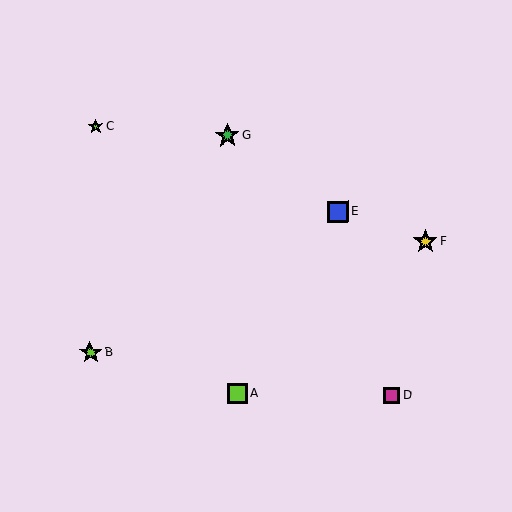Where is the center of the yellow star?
The center of the yellow star is at (425, 242).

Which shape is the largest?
The green star (labeled G) is the largest.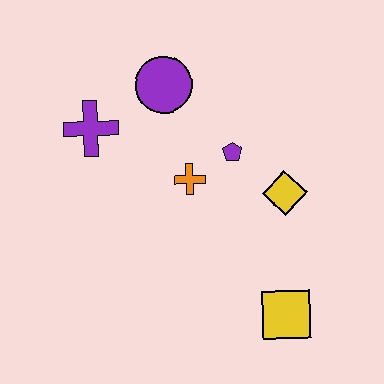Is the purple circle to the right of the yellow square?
No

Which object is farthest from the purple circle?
The yellow square is farthest from the purple circle.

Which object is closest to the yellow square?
The yellow diamond is closest to the yellow square.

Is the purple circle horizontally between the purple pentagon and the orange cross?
No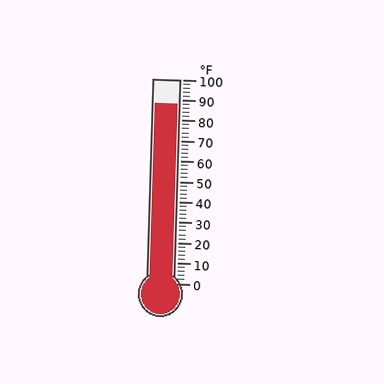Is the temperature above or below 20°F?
The temperature is above 20°F.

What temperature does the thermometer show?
The thermometer shows approximately 88°F.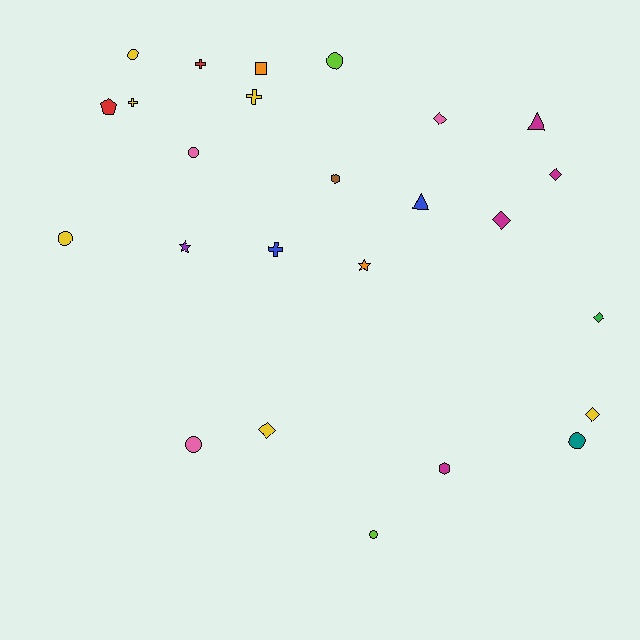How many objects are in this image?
There are 25 objects.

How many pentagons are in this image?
There is 1 pentagon.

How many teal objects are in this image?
There is 1 teal object.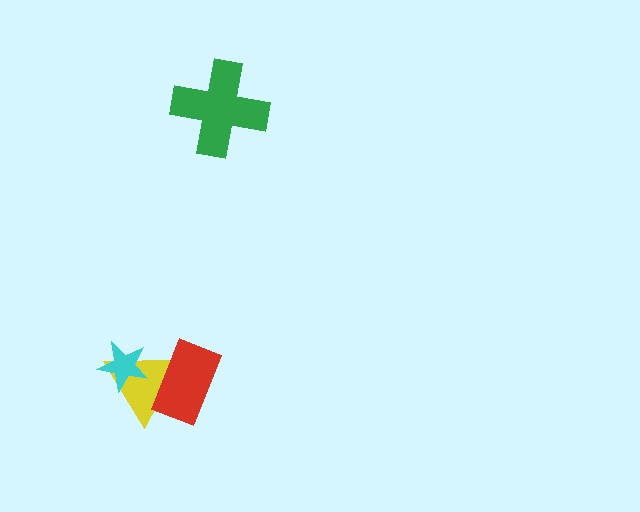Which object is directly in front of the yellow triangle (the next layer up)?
The cyan star is directly in front of the yellow triangle.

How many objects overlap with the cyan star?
1 object overlaps with the cyan star.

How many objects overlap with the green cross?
0 objects overlap with the green cross.